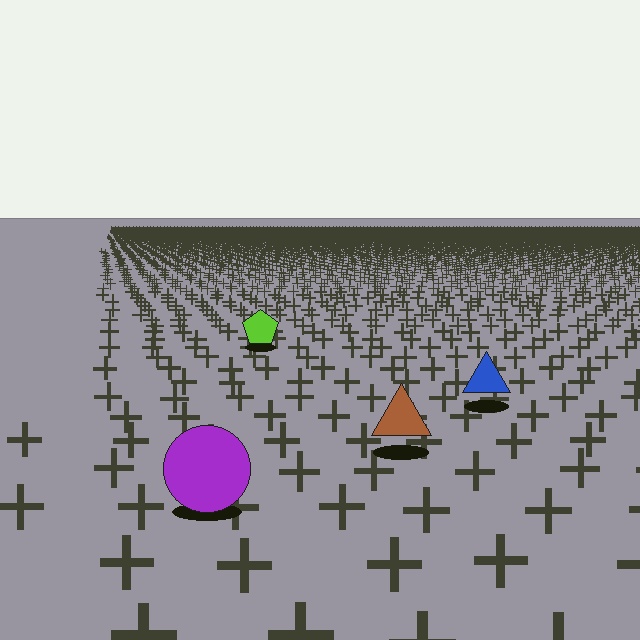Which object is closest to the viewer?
The purple circle is closest. The texture marks near it are larger and more spread out.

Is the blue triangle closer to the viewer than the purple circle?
No. The purple circle is closer — you can tell from the texture gradient: the ground texture is coarser near it.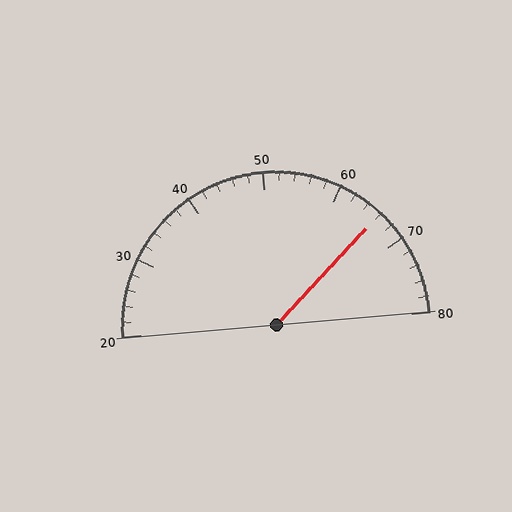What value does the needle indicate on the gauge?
The needle indicates approximately 66.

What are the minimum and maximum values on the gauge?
The gauge ranges from 20 to 80.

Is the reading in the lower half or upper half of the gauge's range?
The reading is in the upper half of the range (20 to 80).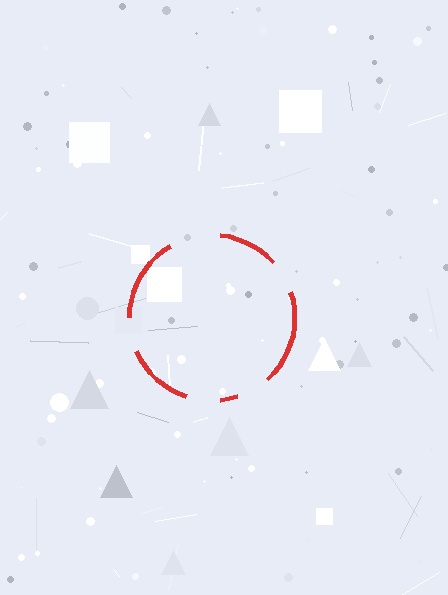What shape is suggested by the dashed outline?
The dashed outline suggests a circle.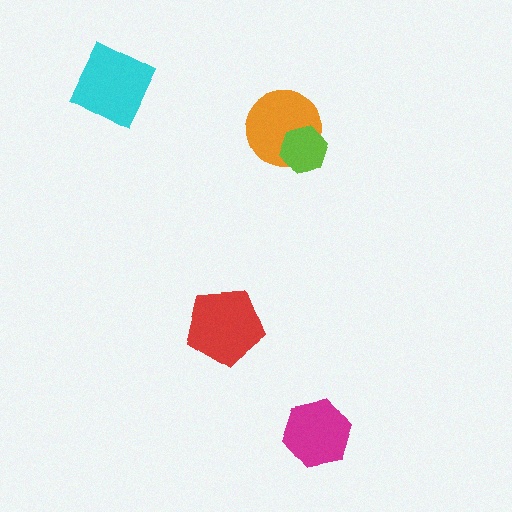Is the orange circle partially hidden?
Yes, it is partially covered by another shape.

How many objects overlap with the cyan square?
0 objects overlap with the cyan square.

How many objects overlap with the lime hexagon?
1 object overlaps with the lime hexagon.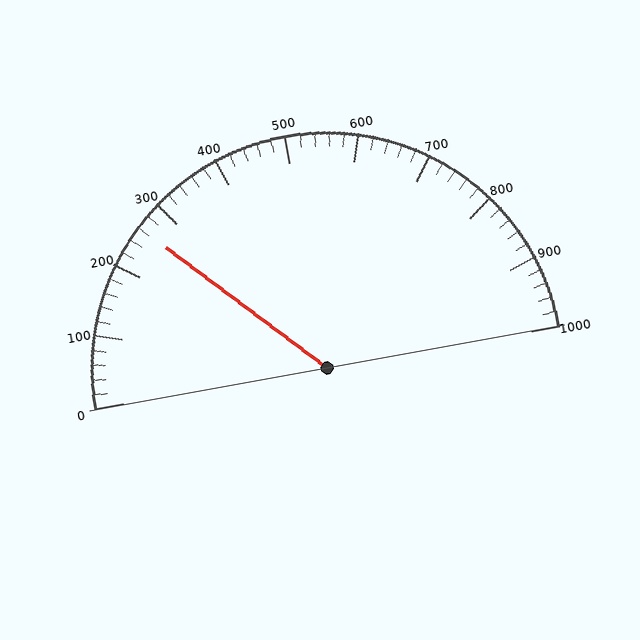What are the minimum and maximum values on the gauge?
The gauge ranges from 0 to 1000.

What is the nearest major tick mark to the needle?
The nearest major tick mark is 300.